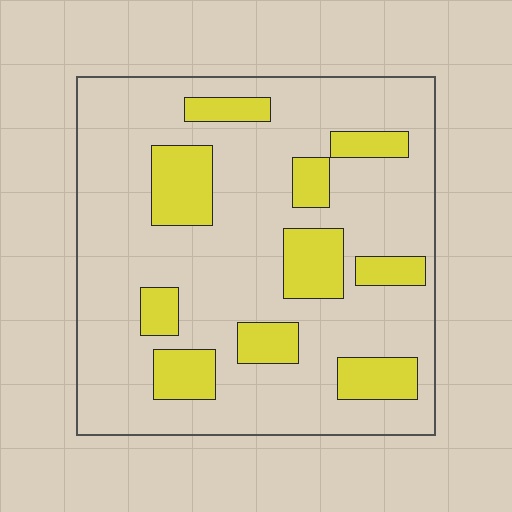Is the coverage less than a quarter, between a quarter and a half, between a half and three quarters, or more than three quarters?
Less than a quarter.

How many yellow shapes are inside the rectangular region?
10.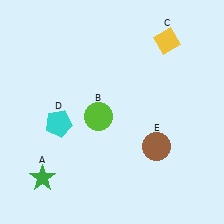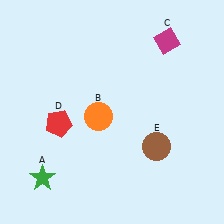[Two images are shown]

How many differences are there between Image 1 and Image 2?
There are 3 differences between the two images.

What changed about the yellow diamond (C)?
In Image 1, C is yellow. In Image 2, it changed to magenta.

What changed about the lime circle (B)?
In Image 1, B is lime. In Image 2, it changed to orange.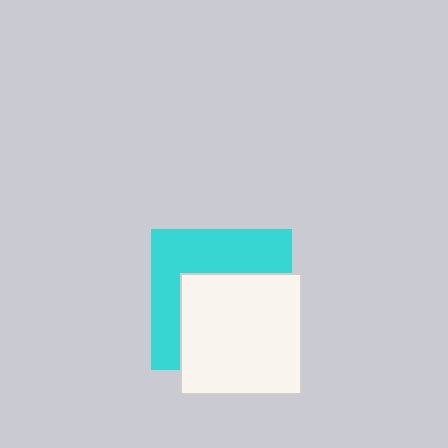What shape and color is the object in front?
The object in front is a white square.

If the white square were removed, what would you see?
You would see the complete cyan square.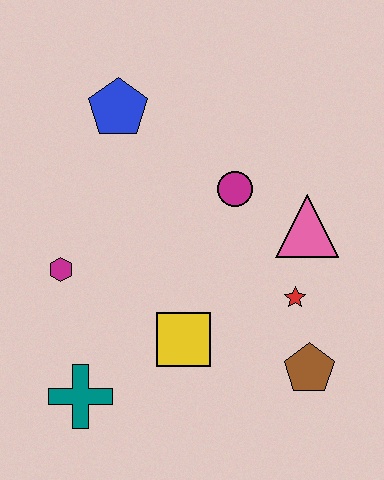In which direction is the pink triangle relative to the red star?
The pink triangle is above the red star.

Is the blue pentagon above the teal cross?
Yes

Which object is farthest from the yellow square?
The blue pentagon is farthest from the yellow square.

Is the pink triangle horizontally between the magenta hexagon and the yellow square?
No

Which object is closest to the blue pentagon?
The magenta circle is closest to the blue pentagon.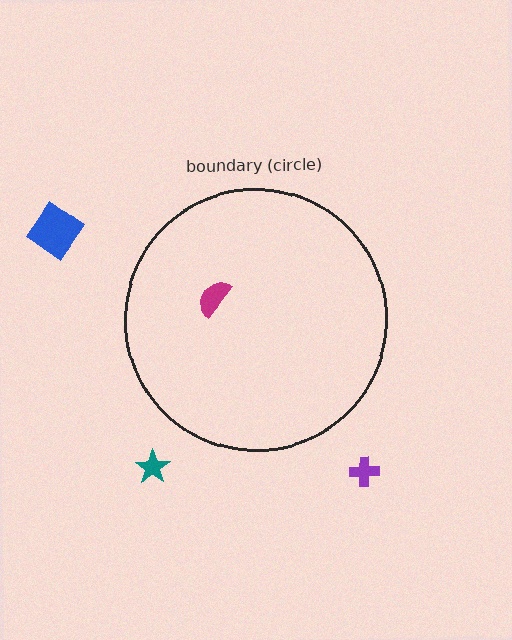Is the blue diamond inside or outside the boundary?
Outside.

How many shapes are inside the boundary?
1 inside, 3 outside.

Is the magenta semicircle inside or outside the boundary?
Inside.